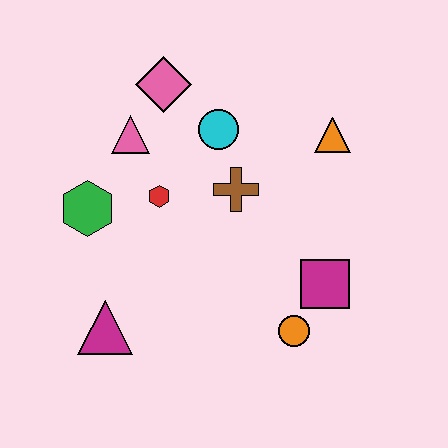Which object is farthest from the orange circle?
The pink diamond is farthest from the orange circle.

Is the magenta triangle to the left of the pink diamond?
Yes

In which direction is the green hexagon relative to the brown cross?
The green hexagon is to the left of the brown cross.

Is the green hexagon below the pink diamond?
Yes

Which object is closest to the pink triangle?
The pink diamond is closest to the pink triangle.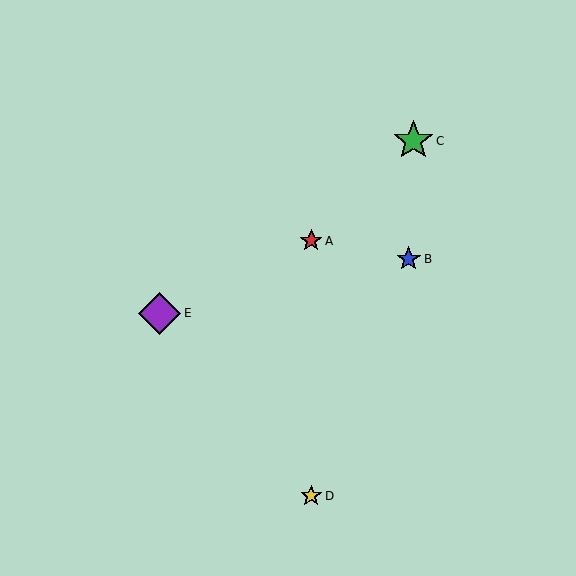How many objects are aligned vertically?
2 objects (A, D) are aligned vertically.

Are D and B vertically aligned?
No, D is at x≈311 and B is at x≈409.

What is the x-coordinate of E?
Object E is at x≈160.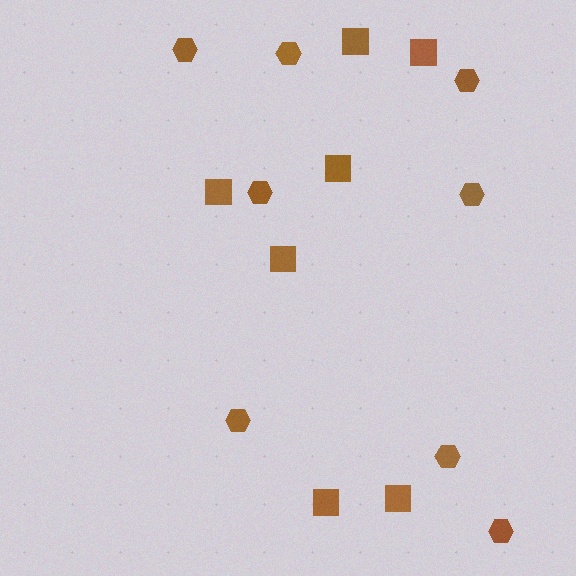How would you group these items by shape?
There are 2 groups: one group of hexagons (8) and one group of squares (7).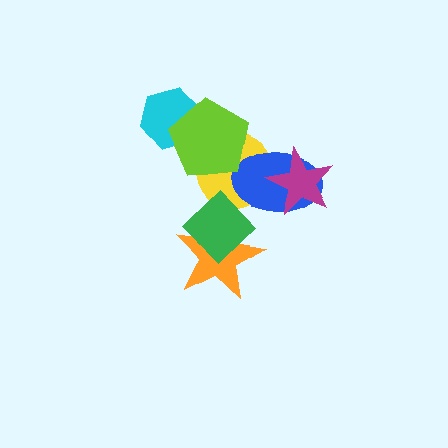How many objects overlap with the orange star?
1 object overlaps with the orange star.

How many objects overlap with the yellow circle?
3 objects overlap with the yellow circle.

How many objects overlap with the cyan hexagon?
1 object overlaps with the cyan hexagon.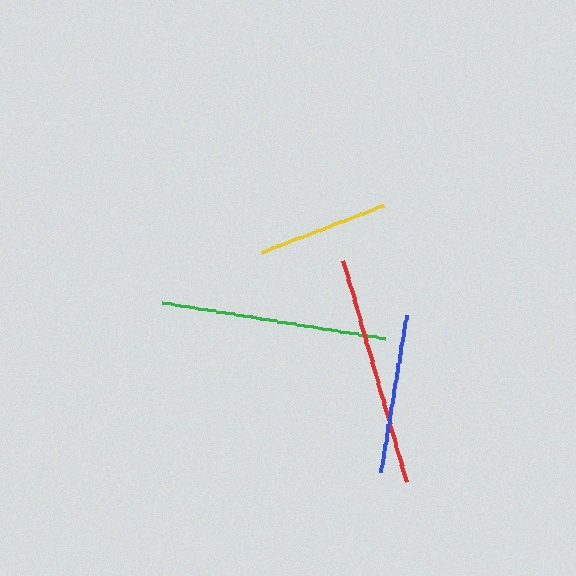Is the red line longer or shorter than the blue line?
The red line is longer than the blue line.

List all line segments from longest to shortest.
From longest to shortest: red, green, blue, yellow.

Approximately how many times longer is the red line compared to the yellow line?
The red line is approximately 1.7 times the length of the yellow line.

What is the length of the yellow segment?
The yellow segment is approximately 132 pixels long.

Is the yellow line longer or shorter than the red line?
The red line is longer than the yellow line.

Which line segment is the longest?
The red line is the longest at approximately 230 pixels.